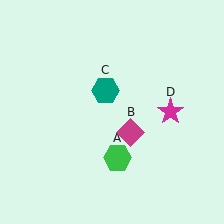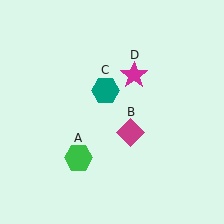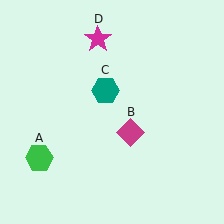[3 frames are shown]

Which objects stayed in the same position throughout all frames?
Magenta diamond (object B) and teal hexagon (object C) remained stationary.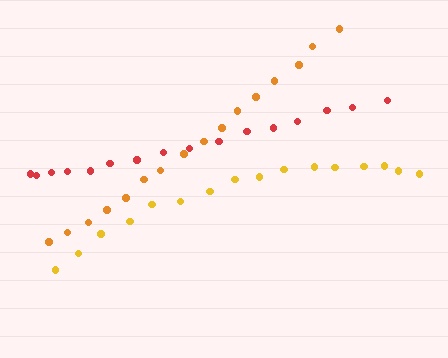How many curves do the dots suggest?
There are 3 distinct paths.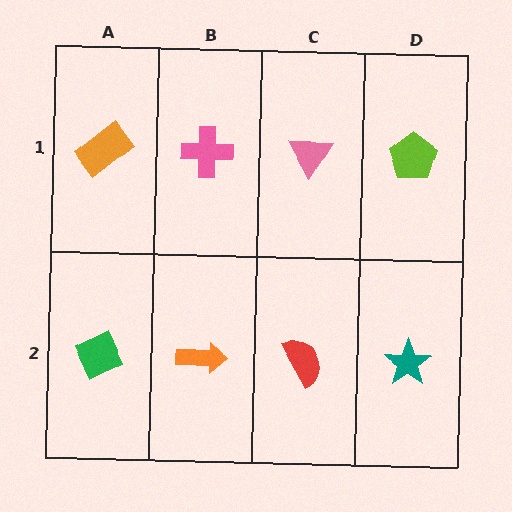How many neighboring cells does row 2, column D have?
2.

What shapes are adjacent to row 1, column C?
A red semicircle (row 2, column C), a pink cross (row 1, column B), a lime pentagon (row 1, column D).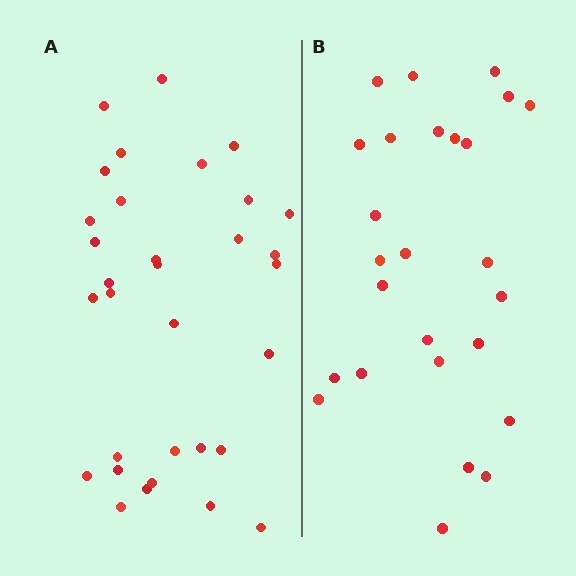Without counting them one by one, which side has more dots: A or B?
Region A (the left region) has more dots.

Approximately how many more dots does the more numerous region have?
Region A has about 6 more dots than region B.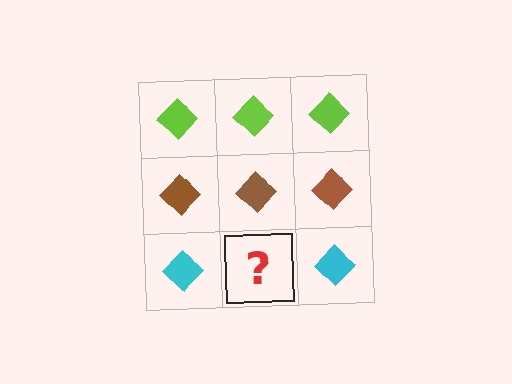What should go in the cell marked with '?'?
The missing cell should contain a cyan diamond.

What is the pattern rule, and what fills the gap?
The rule is that each row has a consistent color. The gap should be filled with a cyan diamond.